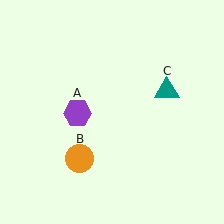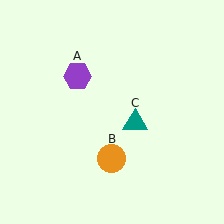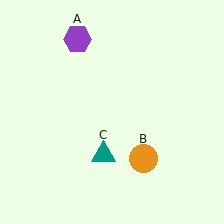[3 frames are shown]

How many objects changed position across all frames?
3 objects changed position: purple hexagon (object A), orange circle (object B), teal triangle (object C).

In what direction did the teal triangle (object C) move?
The teal triangle (object C) moved down and to the left.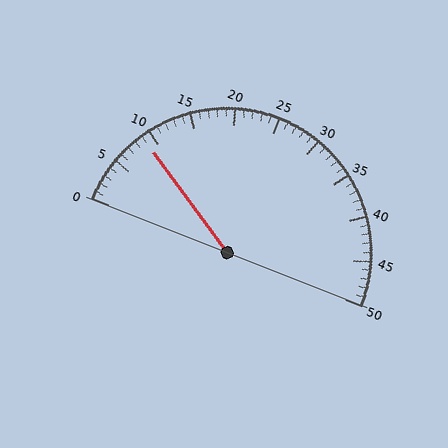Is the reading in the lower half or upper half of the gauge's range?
The reading is in the lower half of the range (0 to 50).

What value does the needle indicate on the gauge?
The needle indicates approximately 9.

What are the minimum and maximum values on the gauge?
The gauge ranges from 0 to 50.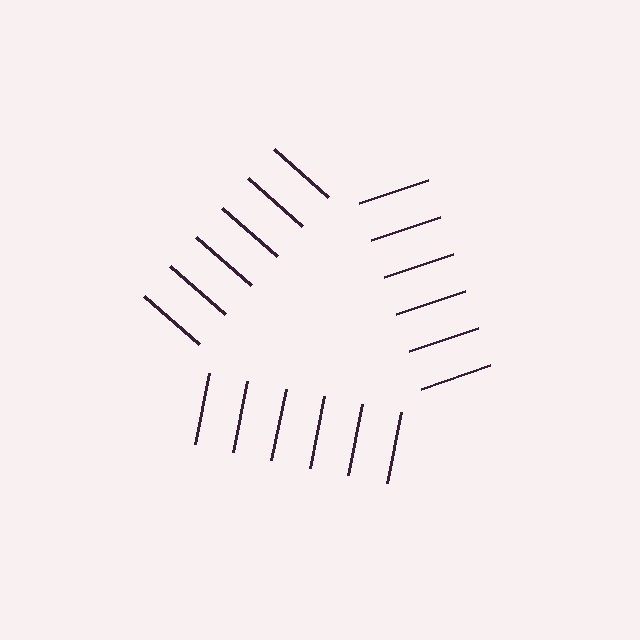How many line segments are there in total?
18 — 6 along each of the 3 edges.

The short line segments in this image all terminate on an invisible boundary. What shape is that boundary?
An illusory triangle — the line segments terminate on its edges but no continuous stroke is drawn.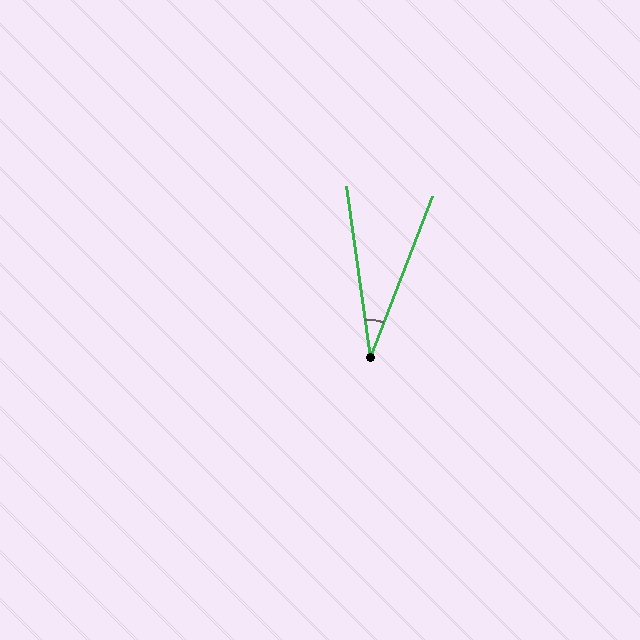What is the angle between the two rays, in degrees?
Approximately 29 degrees.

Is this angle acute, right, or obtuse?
It is acute.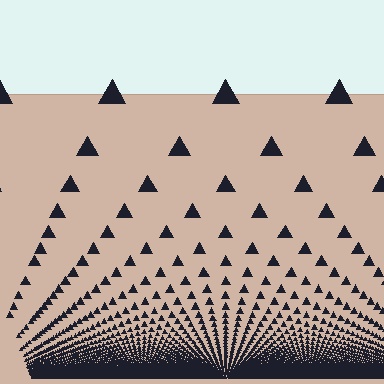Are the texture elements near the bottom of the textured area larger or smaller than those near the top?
Smaller. The gradient is inverted — elements near the bottom are smaller and denser.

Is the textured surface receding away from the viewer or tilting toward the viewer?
The surface appears to tilt toward the viewer. Texture elements get larger and sparser toward the top.